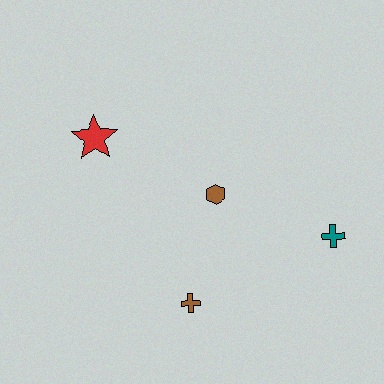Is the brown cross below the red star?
Yes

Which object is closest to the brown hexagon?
The brown cross is closest to the brown hexagon.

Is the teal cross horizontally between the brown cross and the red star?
No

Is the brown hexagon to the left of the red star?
No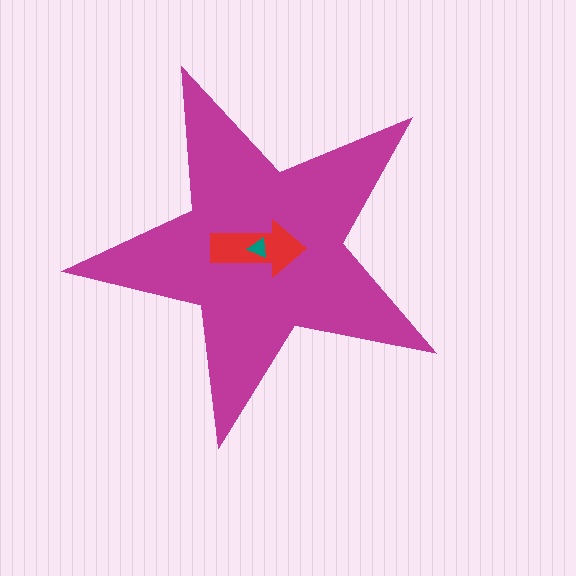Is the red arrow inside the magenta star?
Yes.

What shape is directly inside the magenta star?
The red arrow.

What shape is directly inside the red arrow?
The teal triangle.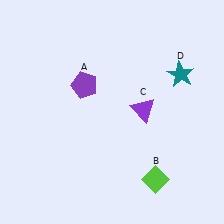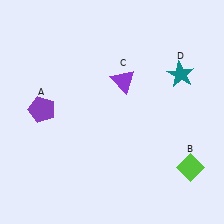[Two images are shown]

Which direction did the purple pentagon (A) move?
The purple pentagon (A) moved left.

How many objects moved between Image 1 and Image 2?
3 objects moved between the two images.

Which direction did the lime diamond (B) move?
The lime diamond (B) moved right.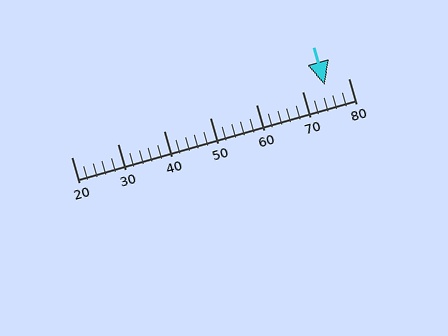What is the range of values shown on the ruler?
The ruler shows values from 20 to 80.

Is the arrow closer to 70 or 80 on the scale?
The arrow is closer to 70.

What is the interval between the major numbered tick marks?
The major tick marks are spaced 10 units apart.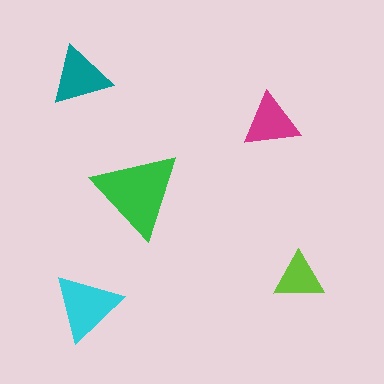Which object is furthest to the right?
The lime triangle is rightmost.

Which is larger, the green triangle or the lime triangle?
The green one.